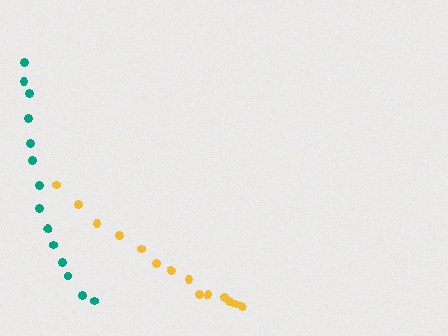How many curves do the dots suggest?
There are 2 distinct paths.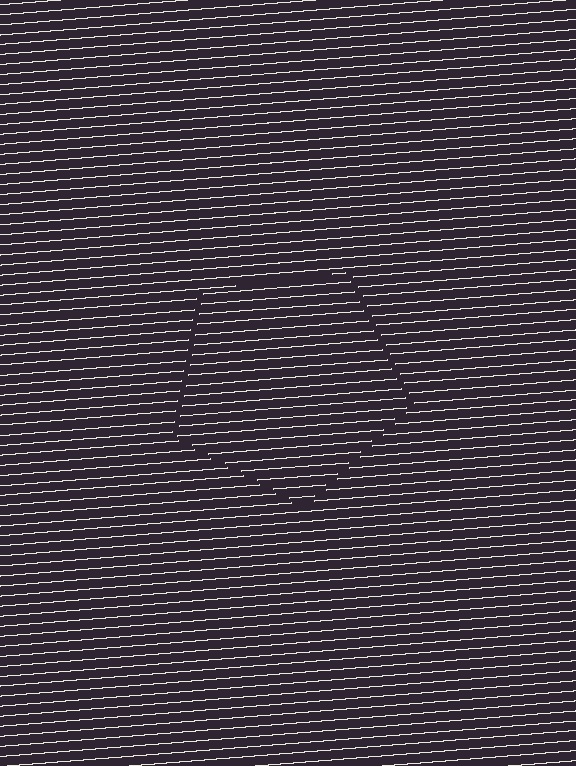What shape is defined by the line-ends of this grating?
An illusory pentagon. The interior of the shape contains the same grating, shifted by half a period — the contour is defined by the phase discontinuity where line-ends from the inner and outer gratings abut.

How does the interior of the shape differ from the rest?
The interior of the shape contains the same grating, shifted by half a period — the contour is defined by the phase discontinuity where line-ends from the inner and outer gratings abut.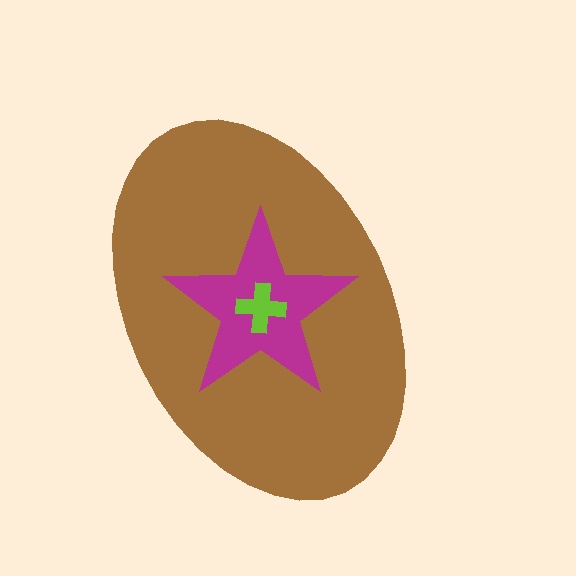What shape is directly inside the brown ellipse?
The magenta star.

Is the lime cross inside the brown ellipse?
Yes.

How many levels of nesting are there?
3.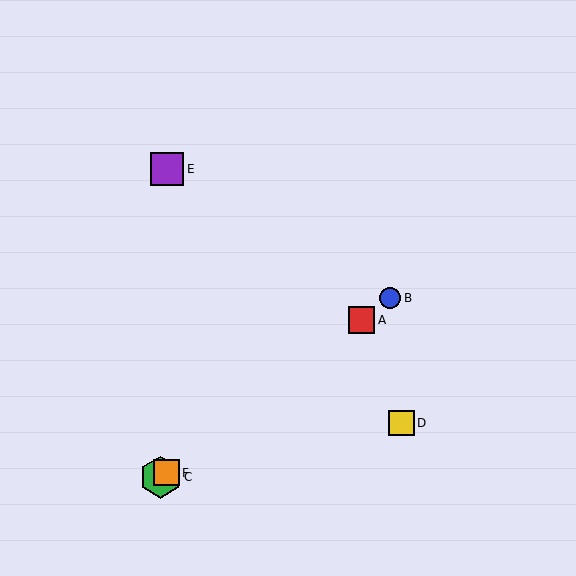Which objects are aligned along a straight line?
Objects A, B, C, F are aligned along a straight line.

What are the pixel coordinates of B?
Object B is at (390, 298).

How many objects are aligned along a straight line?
4 objects (A, B, C, F) are aligned along a straight line.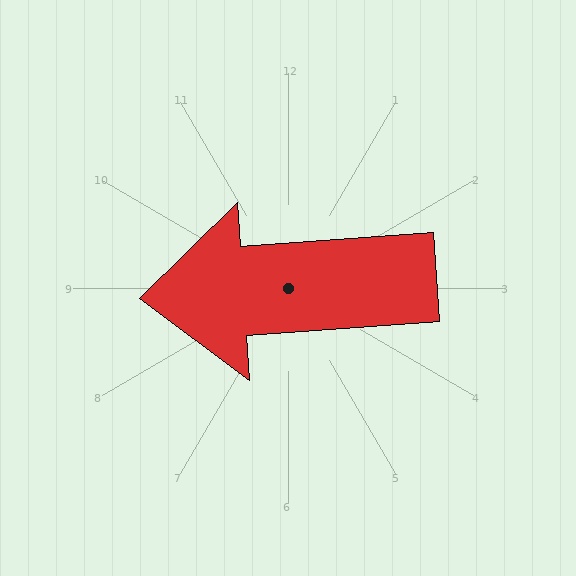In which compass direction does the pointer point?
West.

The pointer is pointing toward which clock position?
Roughly 9 o'clock.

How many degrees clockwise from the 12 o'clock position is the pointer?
Approximately 266 degrees.